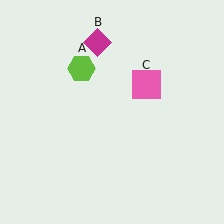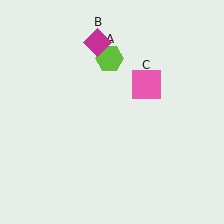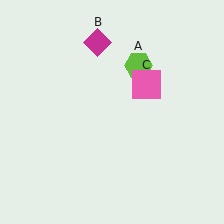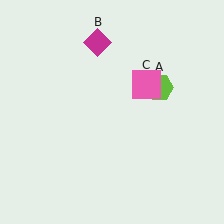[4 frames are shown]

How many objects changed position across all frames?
1 object changed position: lime hexagon (object A).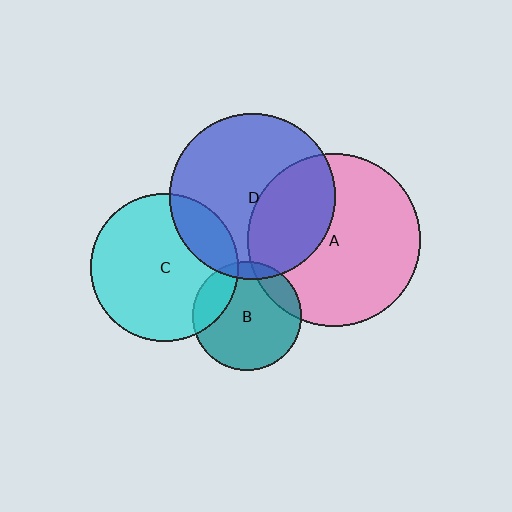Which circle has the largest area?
Circle A (pink).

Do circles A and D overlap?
Yes.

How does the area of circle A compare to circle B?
Approximately 2.5 times.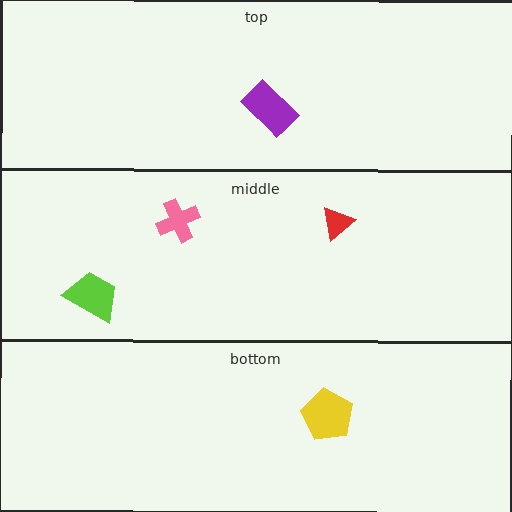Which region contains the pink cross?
The middle region.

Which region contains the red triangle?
The middle region.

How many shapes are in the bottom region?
1.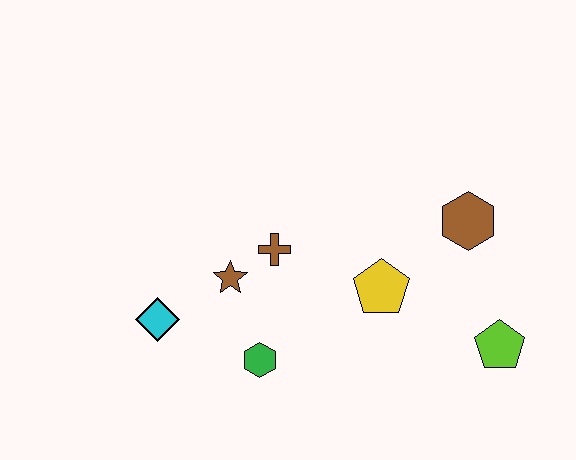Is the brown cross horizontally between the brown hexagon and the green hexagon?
Yes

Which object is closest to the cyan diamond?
The brown star is closest to the cyan diamond.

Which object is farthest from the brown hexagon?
The cyan diamond is farthest from the brown hexagon.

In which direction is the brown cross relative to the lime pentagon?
The brown cross is to the left of the lime pentagon.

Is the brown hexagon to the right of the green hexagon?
Yes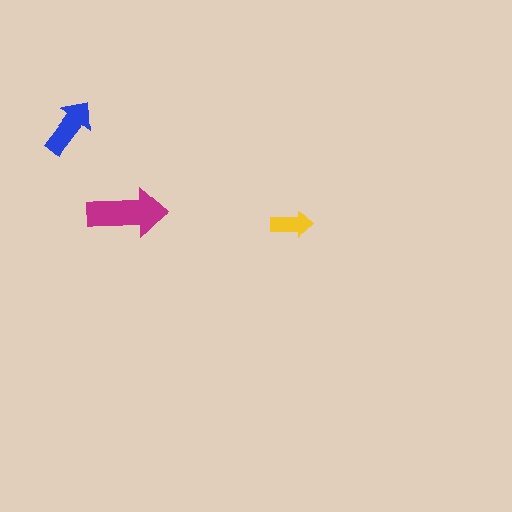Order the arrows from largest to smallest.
the magenta one, the blue one, the yellow one.